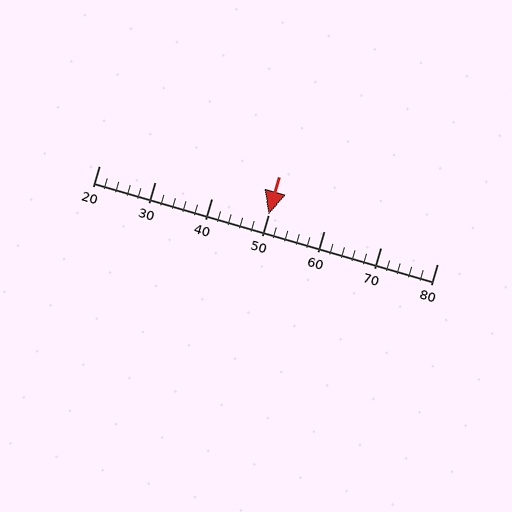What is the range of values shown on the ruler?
The ruler shows values from 20 to 80.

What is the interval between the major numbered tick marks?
The major tick marks are spaced 10 units apart.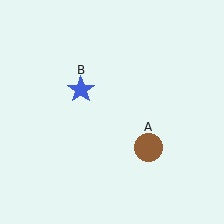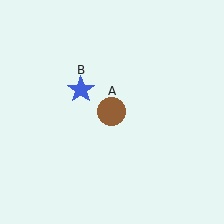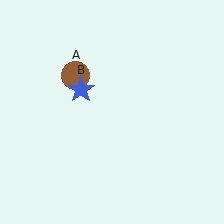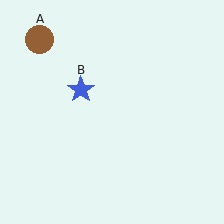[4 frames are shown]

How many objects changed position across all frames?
1 object changed position: brown circle (object A).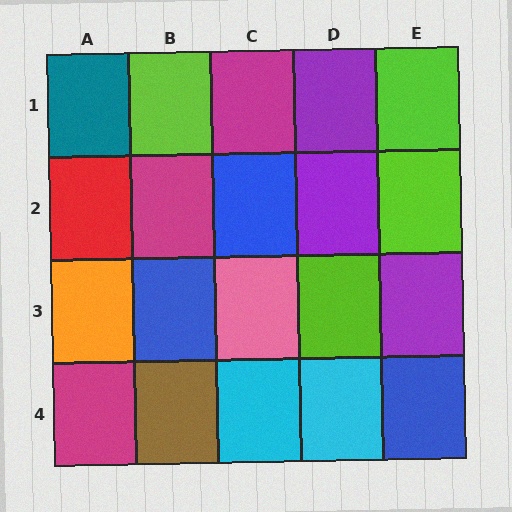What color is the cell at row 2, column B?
Magenta.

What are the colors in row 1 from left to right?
Teal, lime, magenta, purple, lime.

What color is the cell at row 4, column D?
Cyan.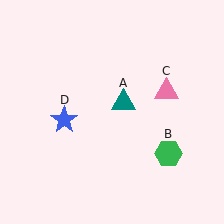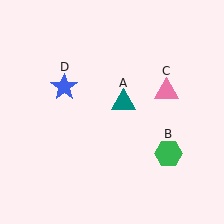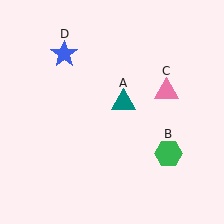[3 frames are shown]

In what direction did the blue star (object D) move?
The blue star (object D) moved up.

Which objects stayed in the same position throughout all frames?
Teal triangle (object A) and green hexagon (object B) and pink triangle (object C) remained stationary.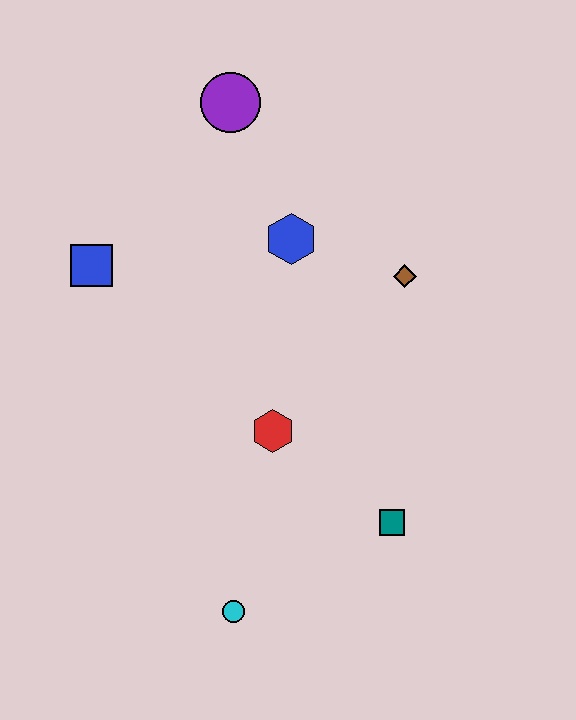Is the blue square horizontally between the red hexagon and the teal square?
No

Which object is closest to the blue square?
The blue hexagon is closest to the blue square.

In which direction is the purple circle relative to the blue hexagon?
The purple circle is above the blue hexagon.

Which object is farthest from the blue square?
The teal square is farthest from the blue square.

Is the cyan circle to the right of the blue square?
Yes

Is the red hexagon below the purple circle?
Yes